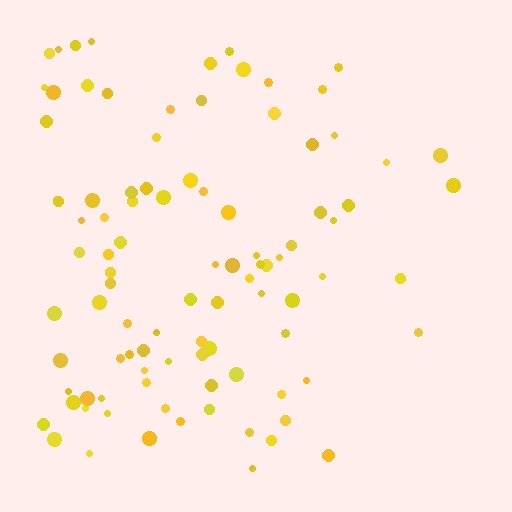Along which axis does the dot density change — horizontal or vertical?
Horizontal.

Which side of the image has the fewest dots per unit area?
The right.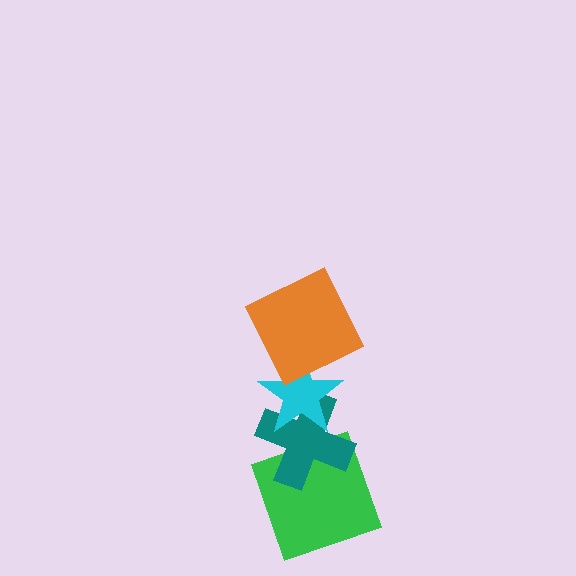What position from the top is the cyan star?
The cyan star is 2nd from the top.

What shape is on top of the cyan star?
The orange square is on top of the cyan star.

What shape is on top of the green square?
The teal cross is on top of the green square.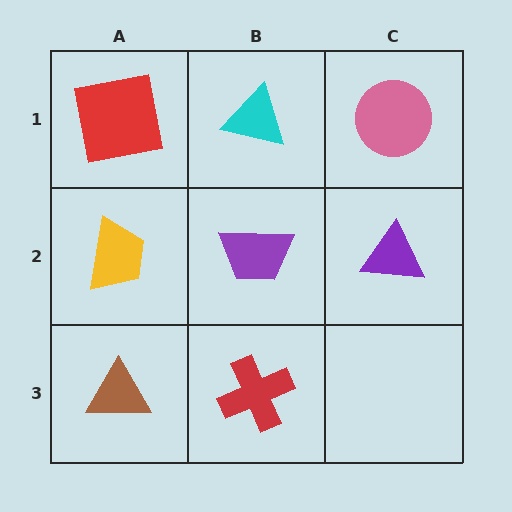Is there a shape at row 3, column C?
No, that cell is empty.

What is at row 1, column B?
A cyan triangle.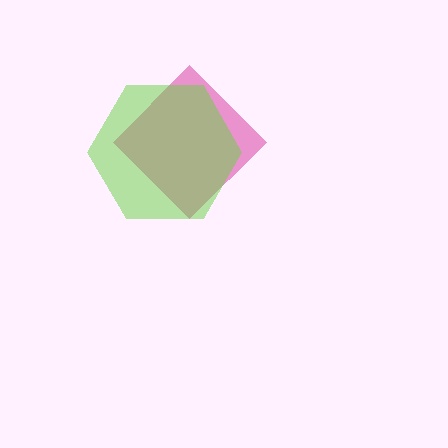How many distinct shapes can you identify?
There are 2 distinct shapes: a magenta diamond, a lime hexagon.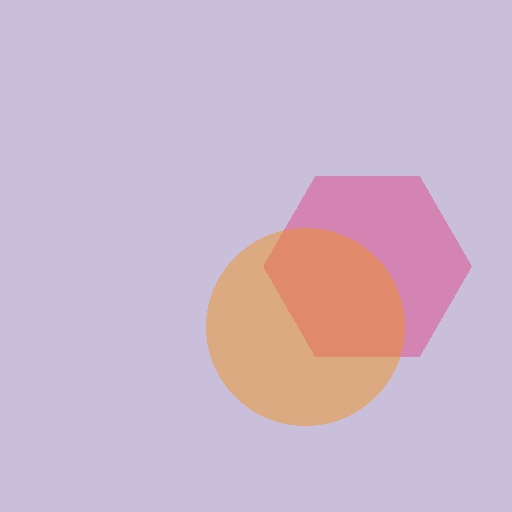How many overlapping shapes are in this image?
There are 2 overlapping shapes in the image.